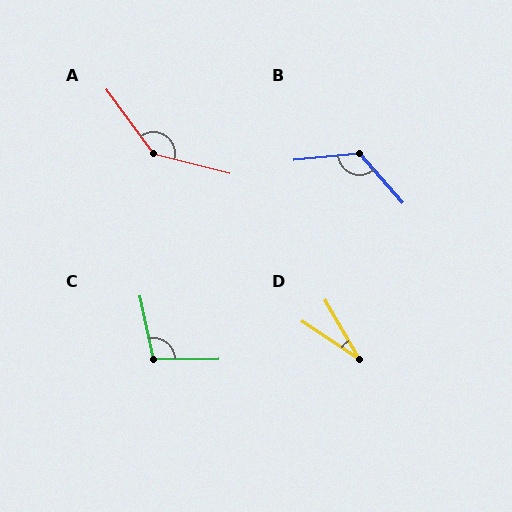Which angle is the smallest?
D, at approximately 25 degrees.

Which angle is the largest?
A, at approximately 141 degrees.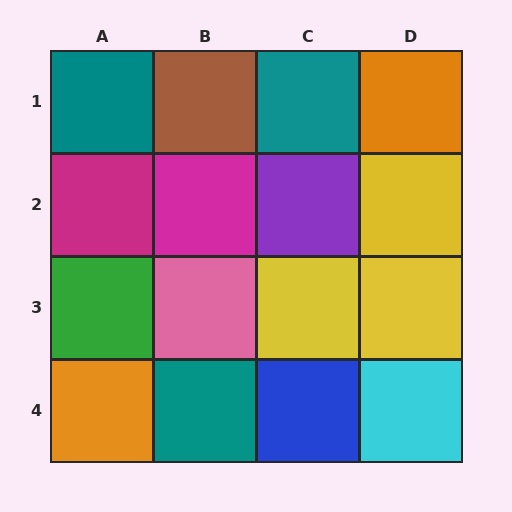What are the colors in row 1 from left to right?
Teal, brown, teal, orange.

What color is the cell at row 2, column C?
Purple.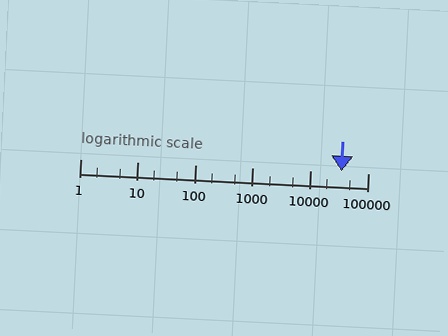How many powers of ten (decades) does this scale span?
The scale spans 5 decades, from 1 to 100000.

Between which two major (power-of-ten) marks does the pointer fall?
The pointer is between 10000 and 100000.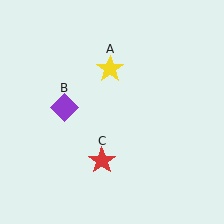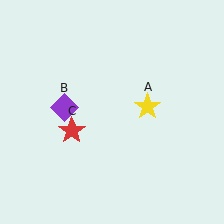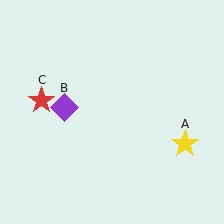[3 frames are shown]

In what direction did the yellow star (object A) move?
The yellow star (object A) moved down and to the right.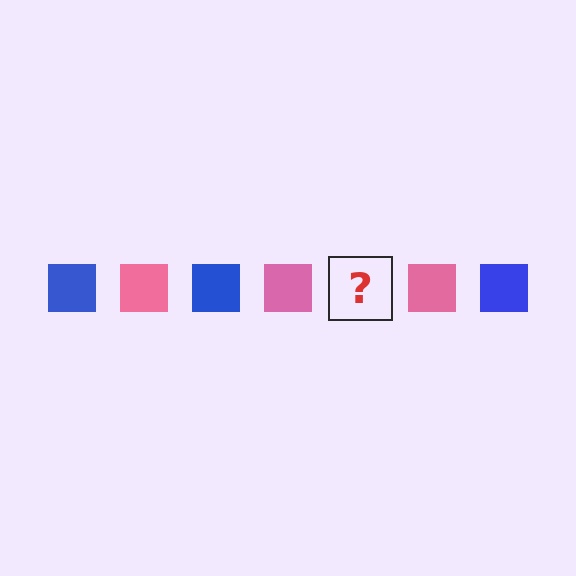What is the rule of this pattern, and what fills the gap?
The rule is that the pattern cycles through blue, pink squares. The gap should be filled with a blue square.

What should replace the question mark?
The question mark should be replaced with a blue square.